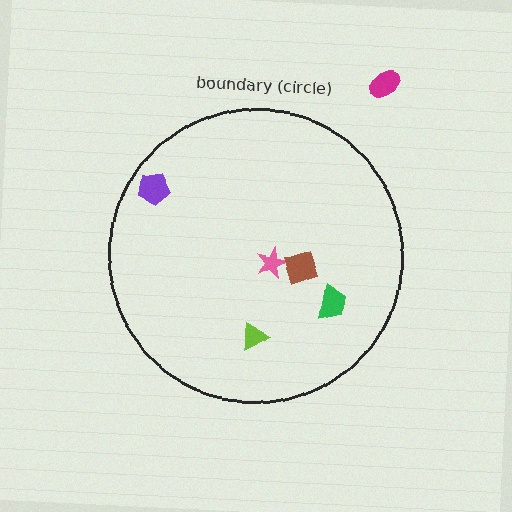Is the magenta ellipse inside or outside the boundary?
Outside.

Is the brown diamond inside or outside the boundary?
Inside.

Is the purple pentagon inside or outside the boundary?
Inside.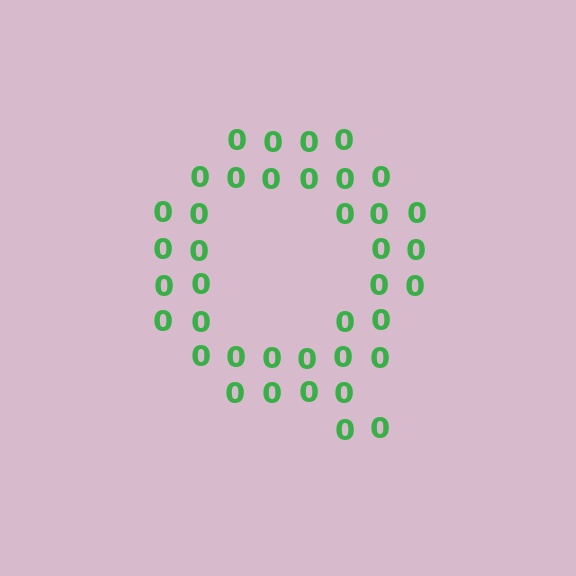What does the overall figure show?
The overall figure shows the letter Q.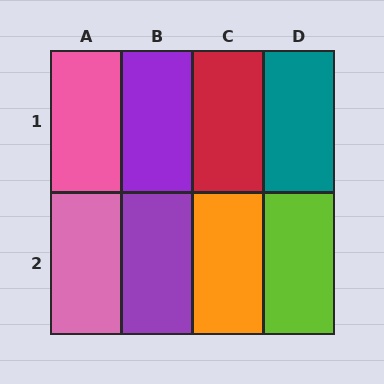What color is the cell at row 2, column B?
Purple.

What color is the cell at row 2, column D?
Lime.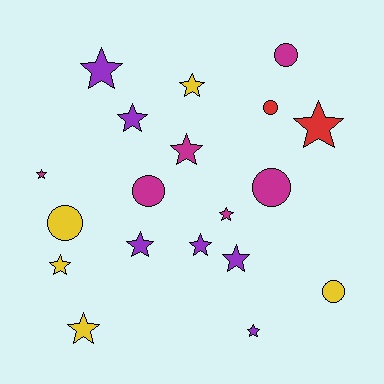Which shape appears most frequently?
Star, with 13 objects.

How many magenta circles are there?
There are 3 magenta circles.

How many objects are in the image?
There are 19 objects.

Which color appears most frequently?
Magenta, with 6 objects.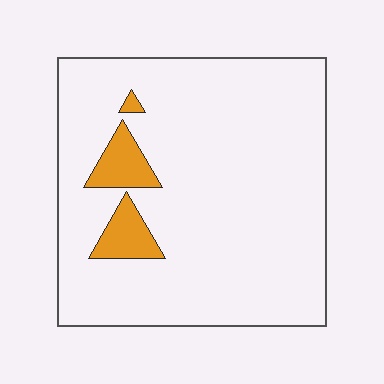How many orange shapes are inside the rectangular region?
3.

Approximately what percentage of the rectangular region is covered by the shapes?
Approximately 10%.